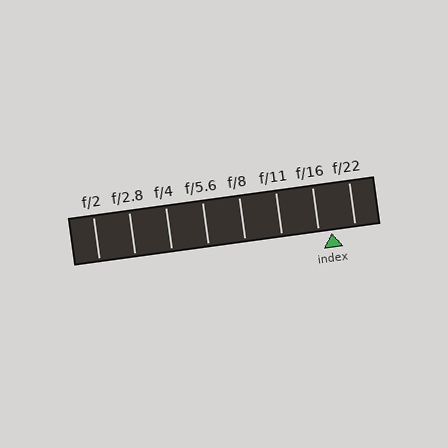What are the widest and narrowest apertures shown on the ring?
The widest aperture shown is f/2 and the narrowest is f/22.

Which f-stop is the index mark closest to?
The index mark is closest to f/16.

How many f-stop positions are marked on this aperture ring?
There are 8 f-stop positions marked.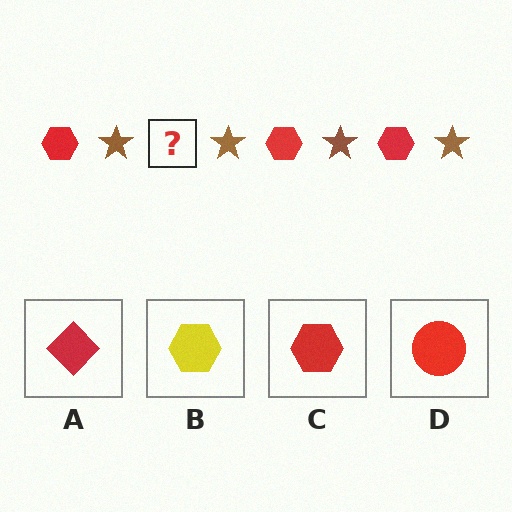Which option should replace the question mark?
Option C.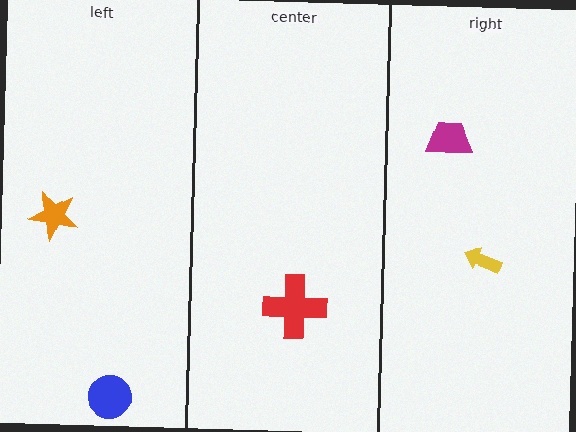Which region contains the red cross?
The center region.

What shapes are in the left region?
The blue circle, the orange star.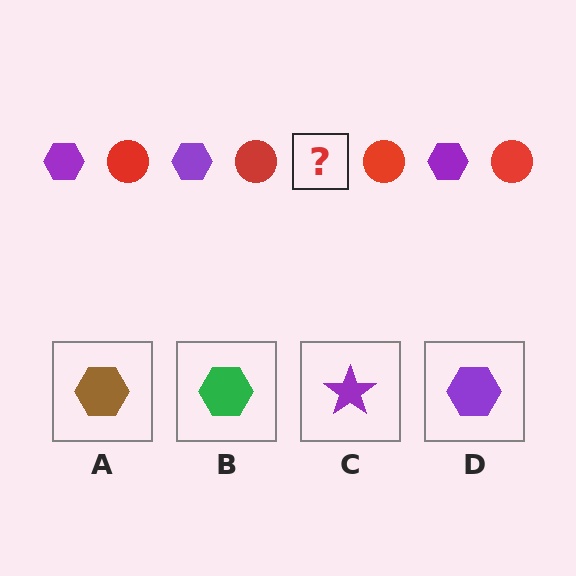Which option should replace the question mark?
Option D.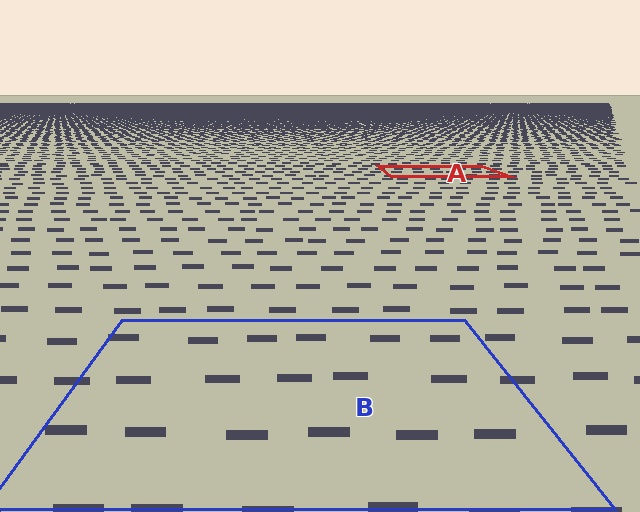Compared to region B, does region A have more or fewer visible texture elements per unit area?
Region A has more texture elements per unit area — they are packed more densely because it is farther away.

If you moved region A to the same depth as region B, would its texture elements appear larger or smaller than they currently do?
They would appear larger. At a closer depth, the same texture elements are projected at a bigger on-screen size.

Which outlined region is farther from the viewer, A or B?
Region A is farther from the viewer — the texture elements inside it appear smaller and more densely packed.